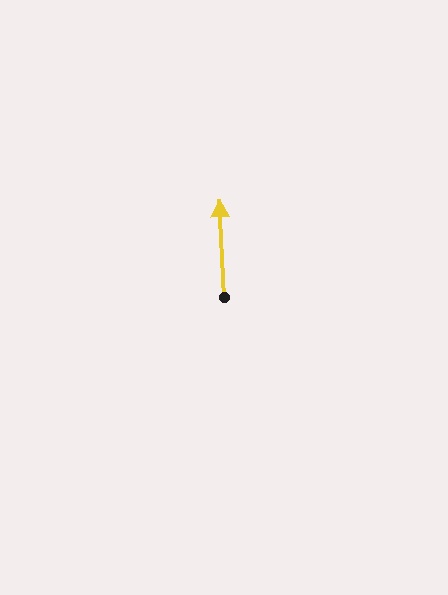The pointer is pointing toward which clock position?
Roughly 12 o'clock.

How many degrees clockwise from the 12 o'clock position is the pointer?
Approximately 357 degrees.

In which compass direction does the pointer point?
North.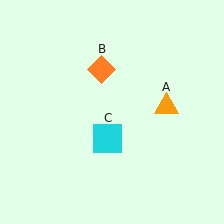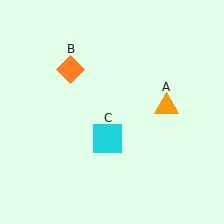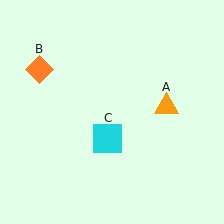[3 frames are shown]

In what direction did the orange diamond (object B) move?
The orange diamond (object B) moved left.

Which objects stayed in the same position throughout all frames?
Orange triangle (object A) and cyan square (object C) remained stationary.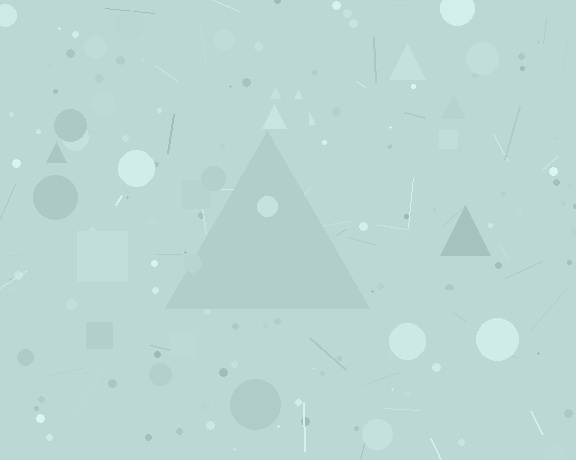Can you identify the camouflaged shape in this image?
The camouflaged shape is a triangle.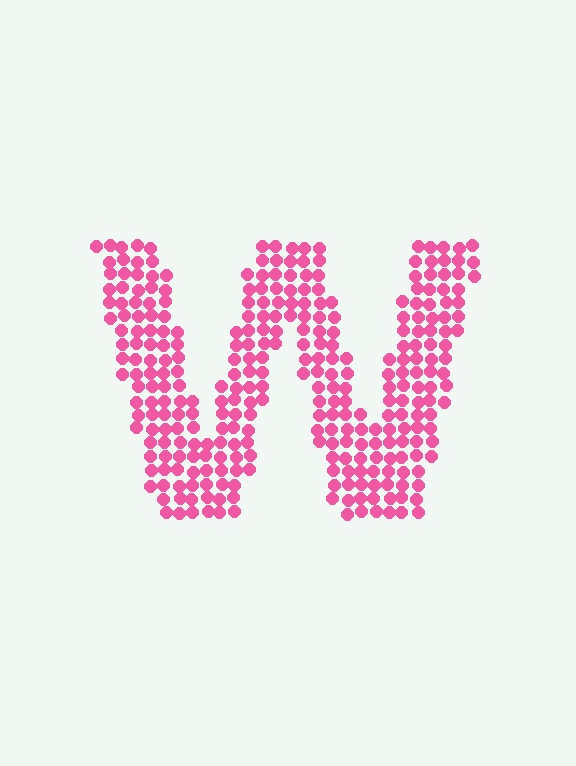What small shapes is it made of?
It is made of small circles.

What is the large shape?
The large shape is the letter W.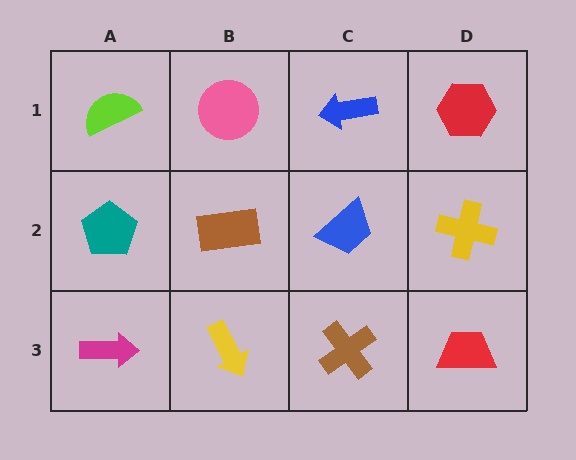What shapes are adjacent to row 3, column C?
A blue trapezoid (row 2, column C), a yellow arrow (row 3, column B), a red trapezoid (row 3, column D).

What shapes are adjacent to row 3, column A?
A teal pentagon (row 2, column A), a yellow arrow (row 3, column B).